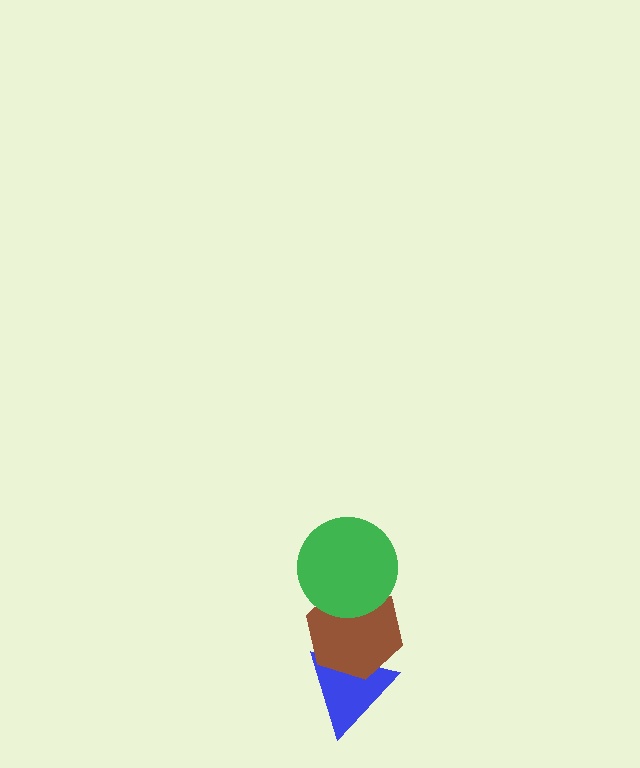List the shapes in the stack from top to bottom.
From top to bottom: the green circle, the brown hexagon, the blue triangle.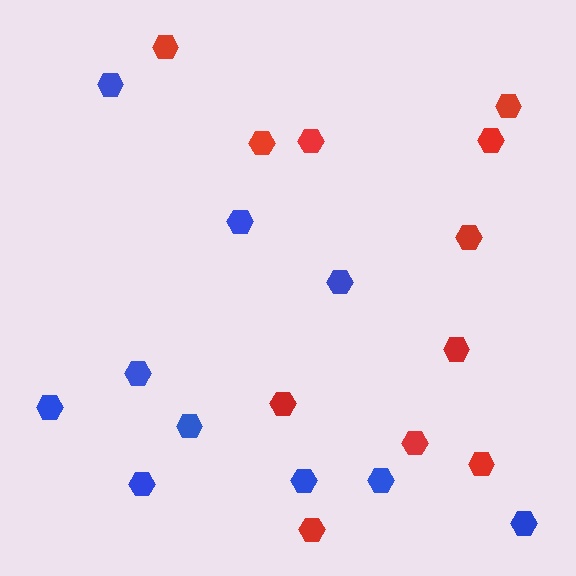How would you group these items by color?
There are 2 groups: one group of red hexagons (11) and one group of blue hexagons (10).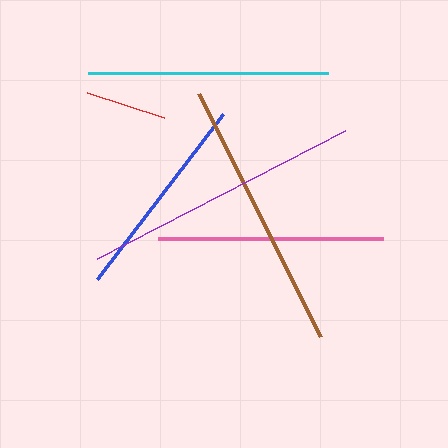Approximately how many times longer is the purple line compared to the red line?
The purple line is approximately 3.5 times the length of the red line.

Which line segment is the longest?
The purple line is the longest at approximately 279 pixels.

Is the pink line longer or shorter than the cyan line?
The cyan line is longer than the pink line.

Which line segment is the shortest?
The red line is the shortest at approximately 81 pixels.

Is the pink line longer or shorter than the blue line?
The pink line is longer than the blue line.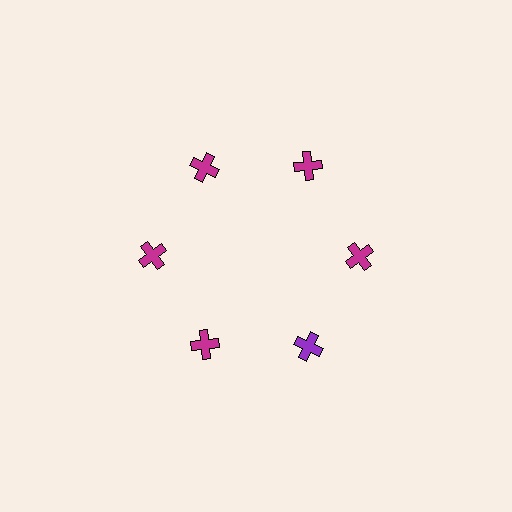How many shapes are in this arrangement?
There are 6 shapes arranged in a ring pattern.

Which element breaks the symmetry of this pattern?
The purple cross at roughly the 5 o'clock position breaks the symmetry. All other shapes are magenta crosses.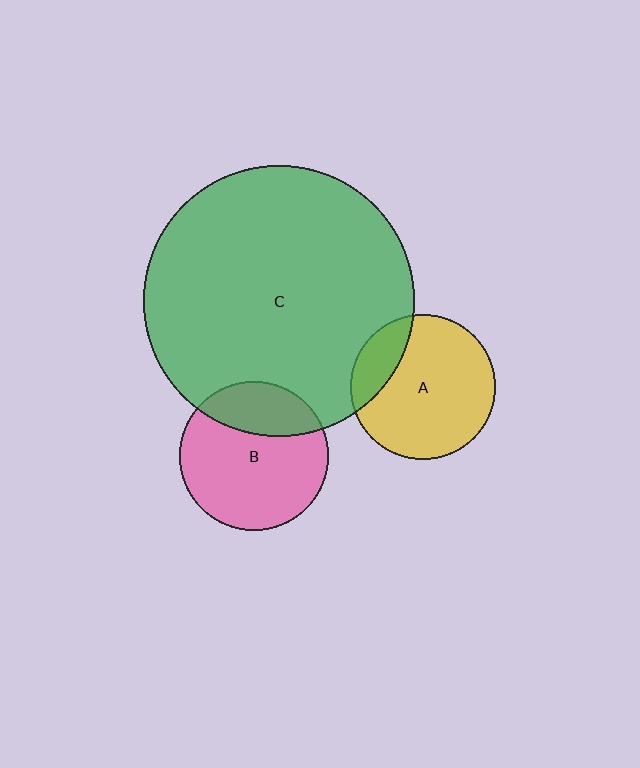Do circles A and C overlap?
Yes.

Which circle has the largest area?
Circle C (green).